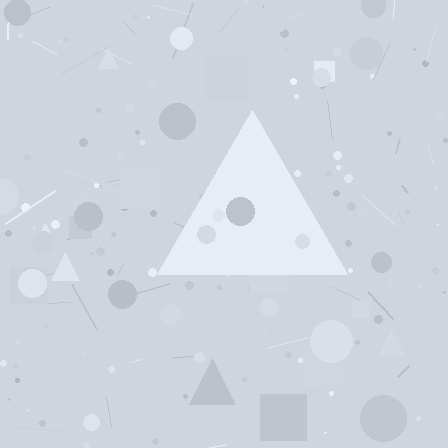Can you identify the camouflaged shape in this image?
The camouflaged shape is a triangle.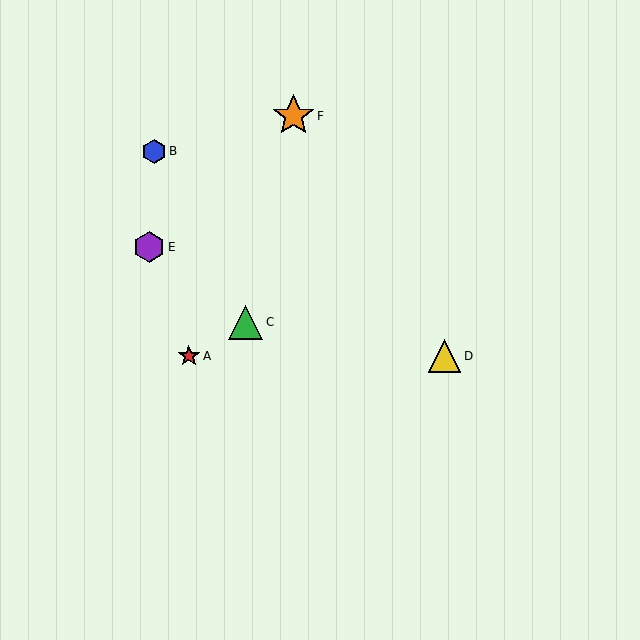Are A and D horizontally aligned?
Yes, both are at y≈356.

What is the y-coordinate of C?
Object C is at y≈322.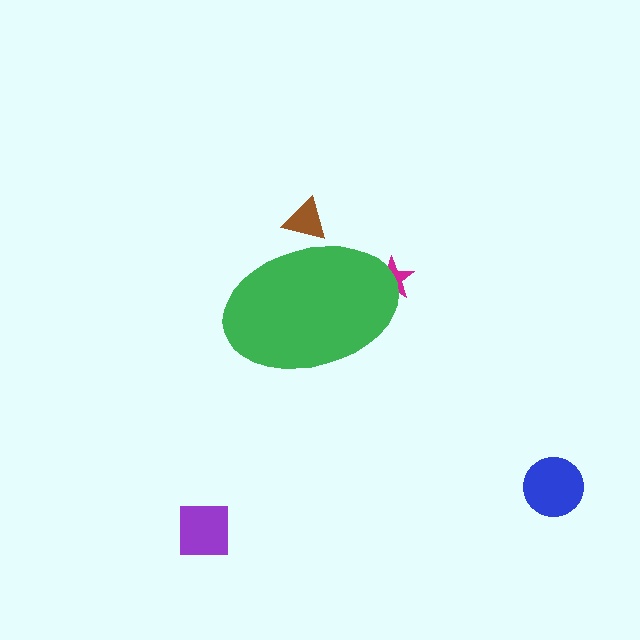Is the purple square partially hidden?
No, the purple square is fully visible.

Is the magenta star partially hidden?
Yes, the magenta star is partially hidden behind the green ellipse.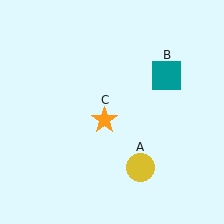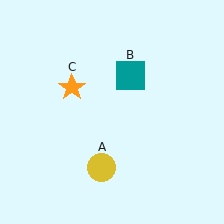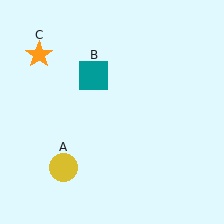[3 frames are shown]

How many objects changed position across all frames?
3 objects changed position: yellow circle (object A), teal square (object B), orange star (object C).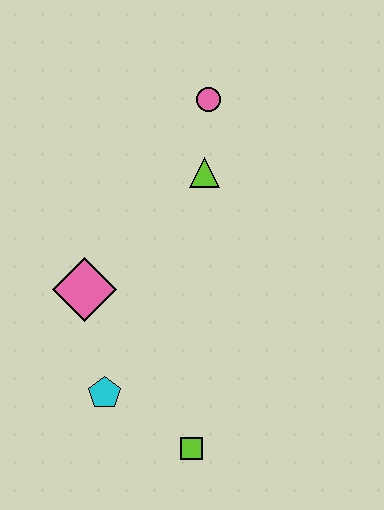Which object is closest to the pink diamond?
The cyan pentagon is closest to the pink diamond.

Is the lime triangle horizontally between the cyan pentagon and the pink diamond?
No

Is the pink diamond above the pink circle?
No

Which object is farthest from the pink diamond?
The pink circle is farthest from the pink diamond.